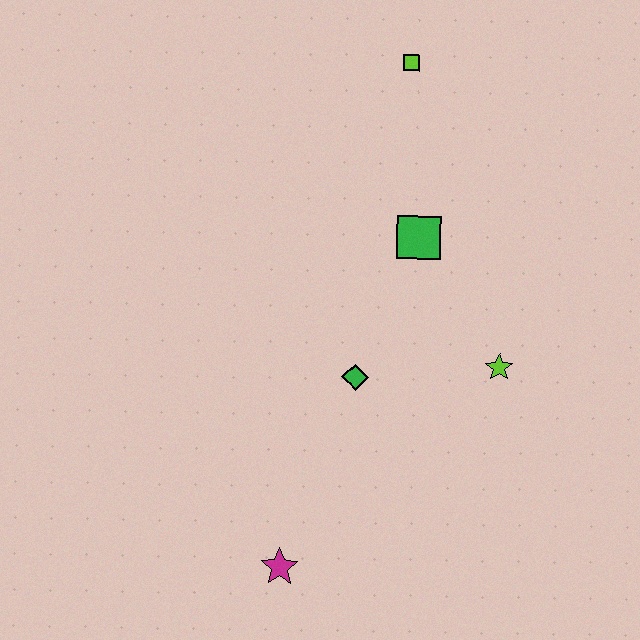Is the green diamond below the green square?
Yes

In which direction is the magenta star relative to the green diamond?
The magenta star is below the green diamond.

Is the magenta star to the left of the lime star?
Yes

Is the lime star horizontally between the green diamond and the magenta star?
No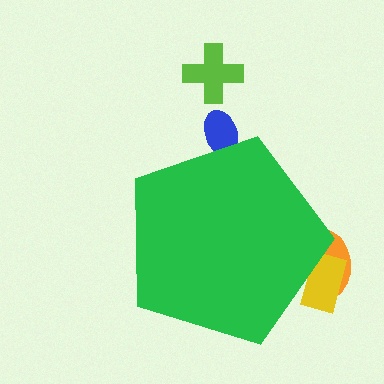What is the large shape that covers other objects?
A green pentagon.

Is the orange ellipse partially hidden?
Yes, the orange ellipse is partially hidden behind the green pentagon.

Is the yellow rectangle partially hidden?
Yes, the yellow rectangle is partially hidden behind the green pentagon.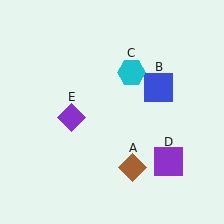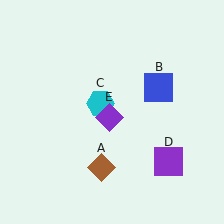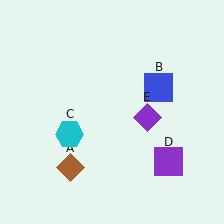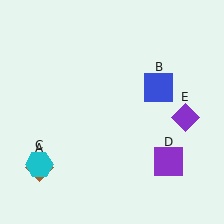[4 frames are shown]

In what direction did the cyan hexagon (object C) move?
The cyan hexagon (object C) moved down and to the left.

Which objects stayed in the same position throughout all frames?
Blue square (object B) and purple square (object D) remained stationary.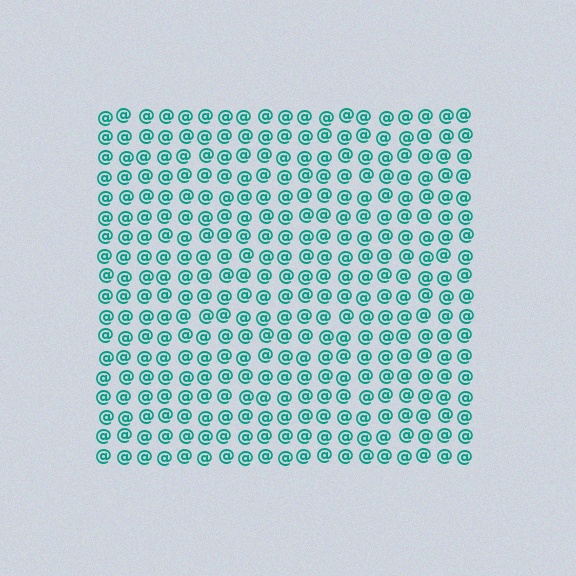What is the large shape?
The large shape is a square.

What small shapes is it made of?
It is made of small at signs.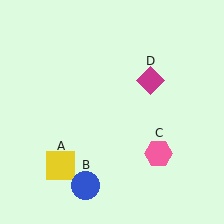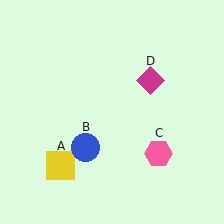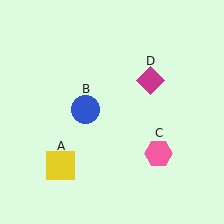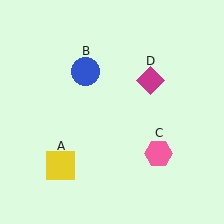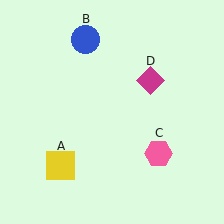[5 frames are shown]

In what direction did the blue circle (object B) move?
The blue circle (object B) moved up.